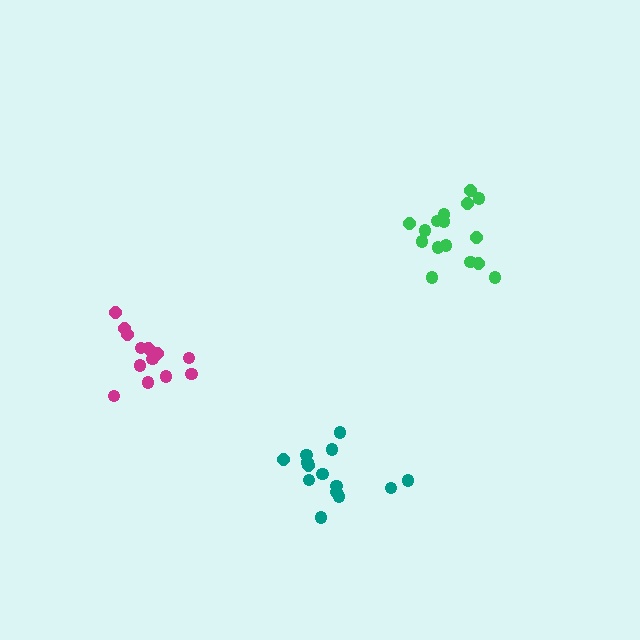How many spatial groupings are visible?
There are 3 spatial groupings.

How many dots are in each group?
Group 1: 13 dots, Group 2: 14 dots, Group 3: 16 dots (43 total).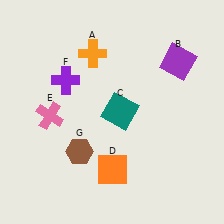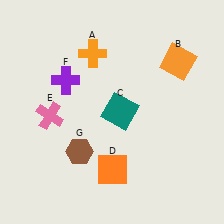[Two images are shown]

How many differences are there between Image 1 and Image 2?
There is 1 difference between the two images.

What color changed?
The square (B) changed from purple in Image 1 to orange in Image 2.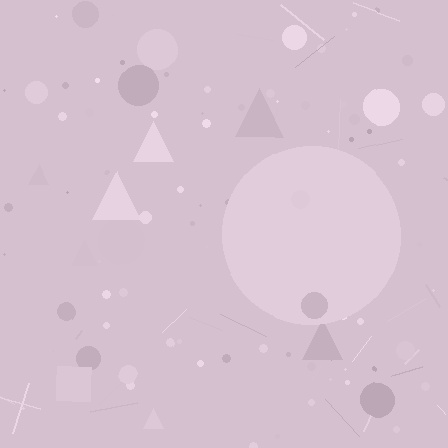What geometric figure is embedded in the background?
A circle is embedded in the background.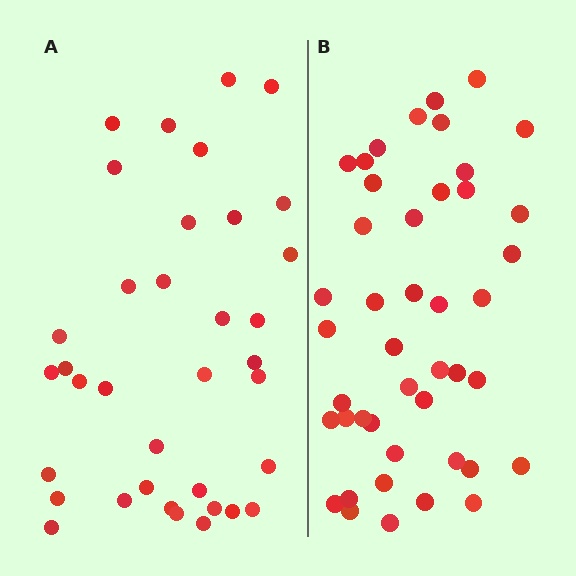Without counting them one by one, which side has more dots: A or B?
Region B (the right region) has more dots.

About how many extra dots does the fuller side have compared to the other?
Region B has roughly 8 or so more dots than region A.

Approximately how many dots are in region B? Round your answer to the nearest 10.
About 40 dots. (The exact count is 44, which rounds to 40.)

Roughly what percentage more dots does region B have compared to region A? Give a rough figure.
About 20% more.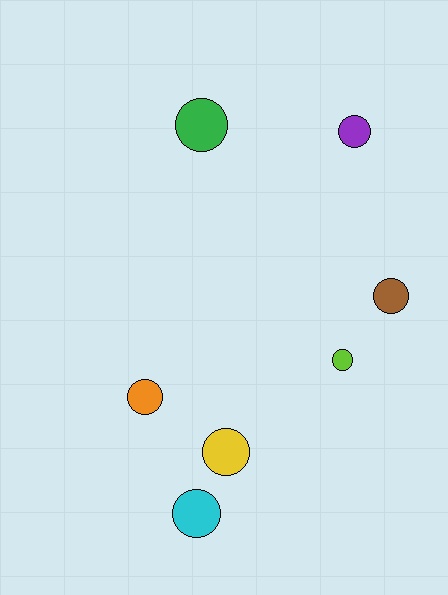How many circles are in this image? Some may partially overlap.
There are 7 circles.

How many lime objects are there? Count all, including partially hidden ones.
There is 1 lime object.